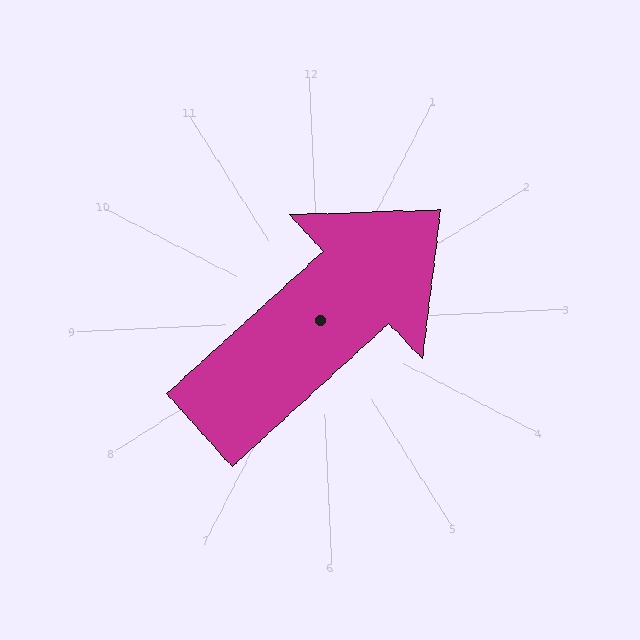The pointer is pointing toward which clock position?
Roughly 2 o'clock.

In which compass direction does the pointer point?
Northeast.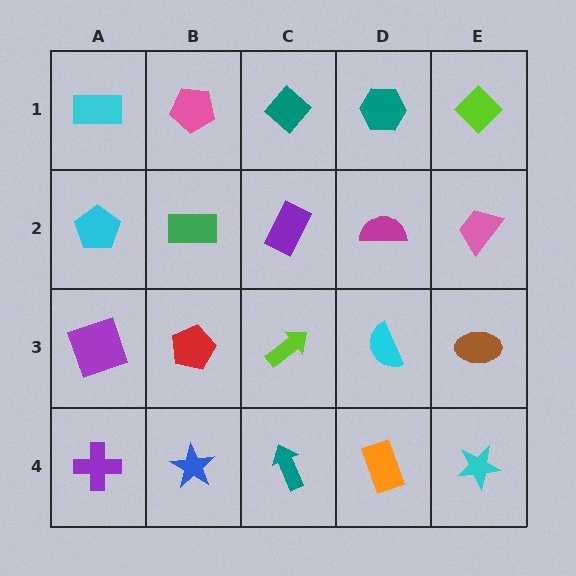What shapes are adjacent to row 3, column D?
A magenta semicircle (row 2, column D), an orange rectangle (row 4, column D), a lime arrow (row 3, column C), a brown ellipse (row 3, column E).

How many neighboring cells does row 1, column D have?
3.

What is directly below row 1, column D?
A magenta semicircle.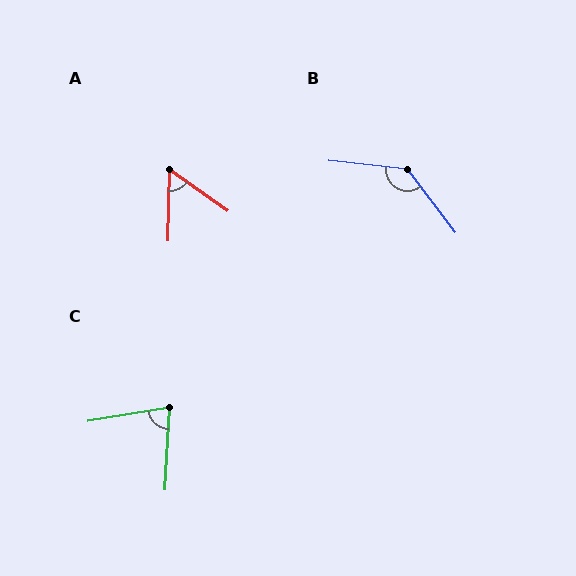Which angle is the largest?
B, at approximately 133 degrees.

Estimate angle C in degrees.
Approximately 78 degrees.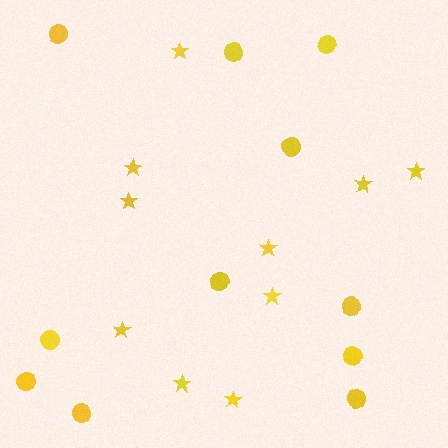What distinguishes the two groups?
There are 2 groups: one group of circles (11) and one group of stars (10).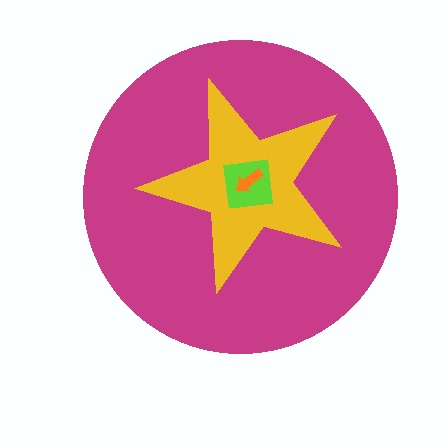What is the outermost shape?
The magenta circle.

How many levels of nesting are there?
4.